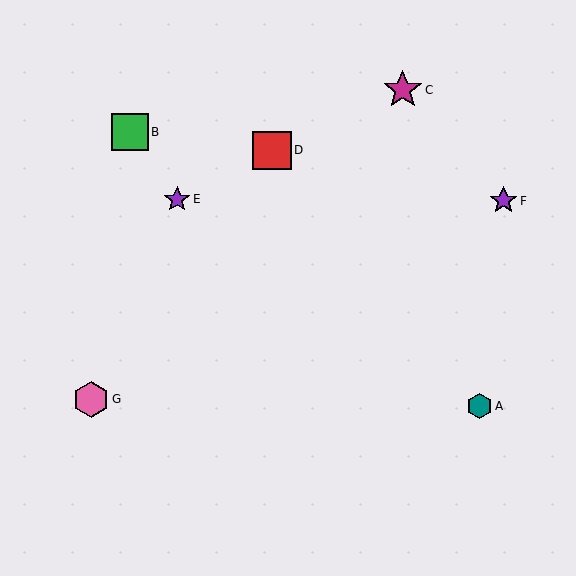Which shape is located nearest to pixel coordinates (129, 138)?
The green square (labeled B) at (130, 132) is nearest to that location.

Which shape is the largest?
The red square (labeled D) is the largest.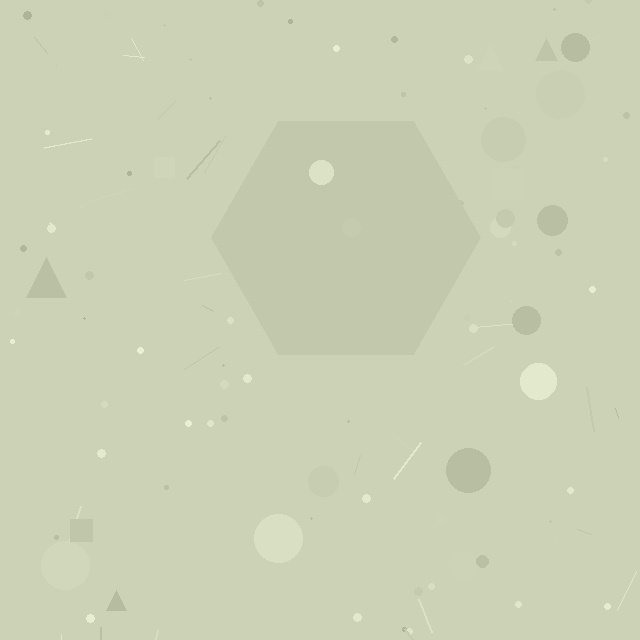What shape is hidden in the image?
A hexagon is hidden in the image.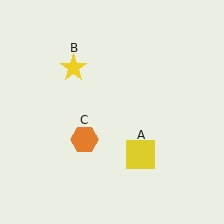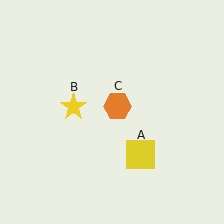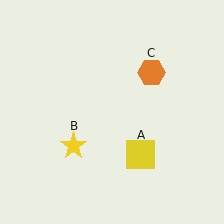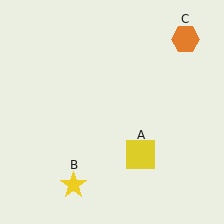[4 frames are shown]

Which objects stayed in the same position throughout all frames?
Yellow square (object A) remained stationary.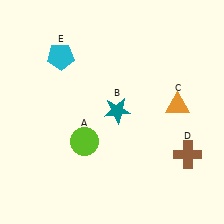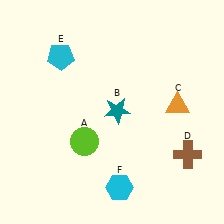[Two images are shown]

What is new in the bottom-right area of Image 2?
A cyan hexagon (F) was added in the bottom-right area of Image 2.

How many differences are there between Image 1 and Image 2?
There is 1 difference between the two images.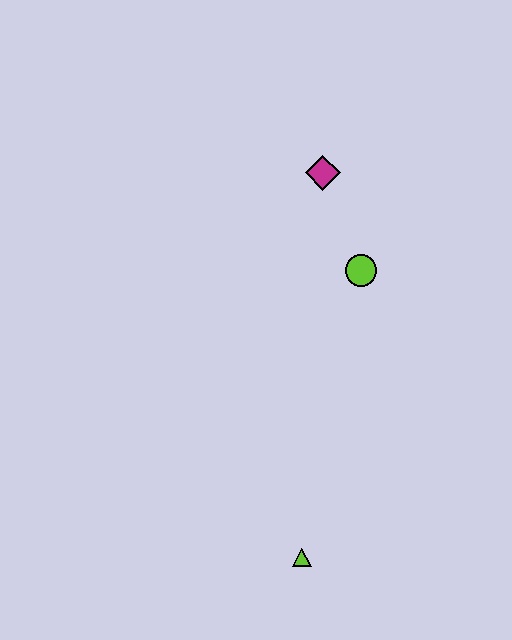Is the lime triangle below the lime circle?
Yes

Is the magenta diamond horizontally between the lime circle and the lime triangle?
Yes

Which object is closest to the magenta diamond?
The lime circle is closest to the magenta diamond.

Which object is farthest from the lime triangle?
The magenta diamond is farthest from the lime triangle.